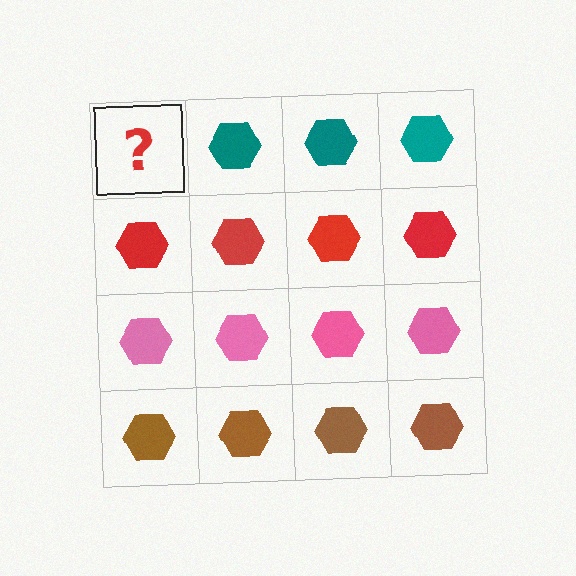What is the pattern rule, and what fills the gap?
The rule is that each row has a consistent color. The gap should be filled with a teal hexagon.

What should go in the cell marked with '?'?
The missing cell should contain a teal hexagon.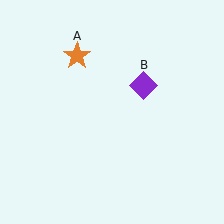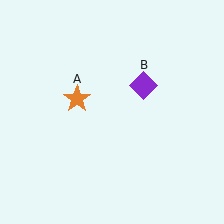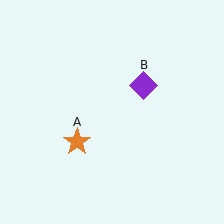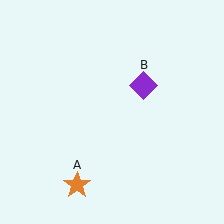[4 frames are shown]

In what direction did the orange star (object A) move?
The orange star (object A) moved down.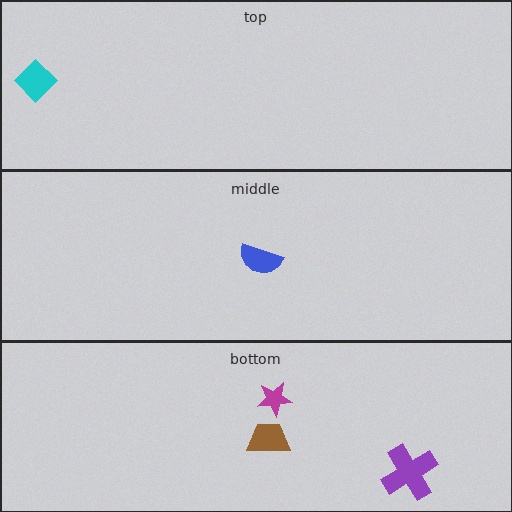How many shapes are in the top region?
1.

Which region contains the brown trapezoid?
The bottom region.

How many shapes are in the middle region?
1.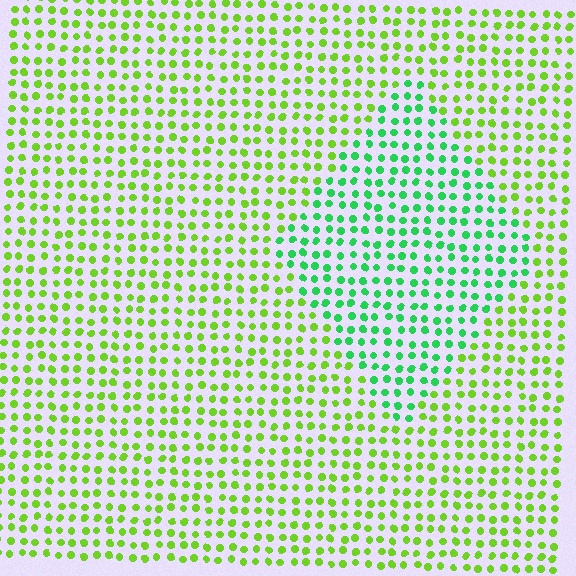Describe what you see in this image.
The image is filled with small lime elements in a uniform arrangement. A diamond-shaped region is visible where the elements are tinted to a slightly different hue, forming a subtle color boundary.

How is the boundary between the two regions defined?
The boundary is defined purely by a slight shift in hue (about 42 degrees). Spacing, size, and orientation are identical on both sides.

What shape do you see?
I see a diamond.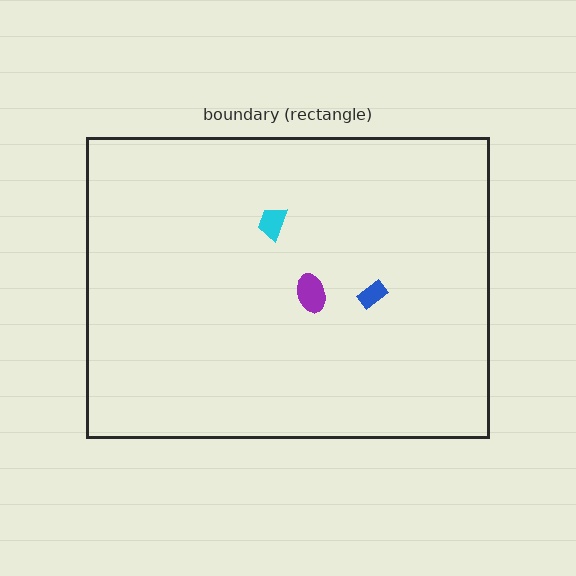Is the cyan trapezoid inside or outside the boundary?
Inside.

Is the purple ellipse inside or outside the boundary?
Inside.